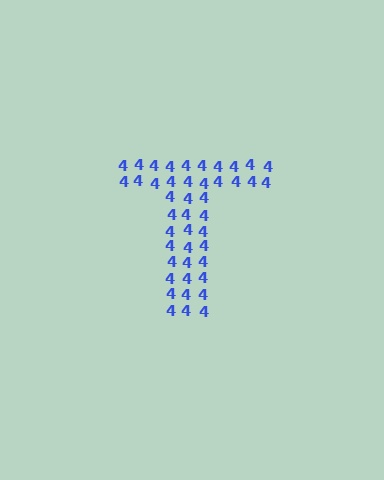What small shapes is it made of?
It is made of small digit 4's.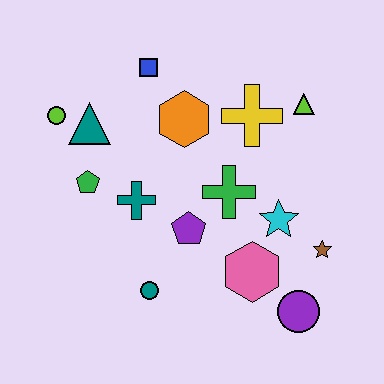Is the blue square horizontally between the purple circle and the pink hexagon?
No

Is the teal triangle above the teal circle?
Yes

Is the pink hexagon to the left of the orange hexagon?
No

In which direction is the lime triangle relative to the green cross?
The lime triangle is above the green cross.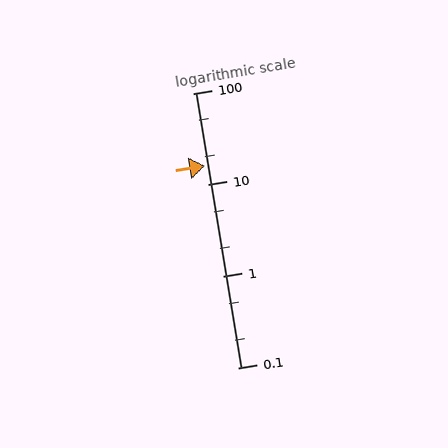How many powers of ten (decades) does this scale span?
The scale spans 3 decades, from 0.1 to 100.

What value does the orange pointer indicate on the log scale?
The pointer indicates approximately 16.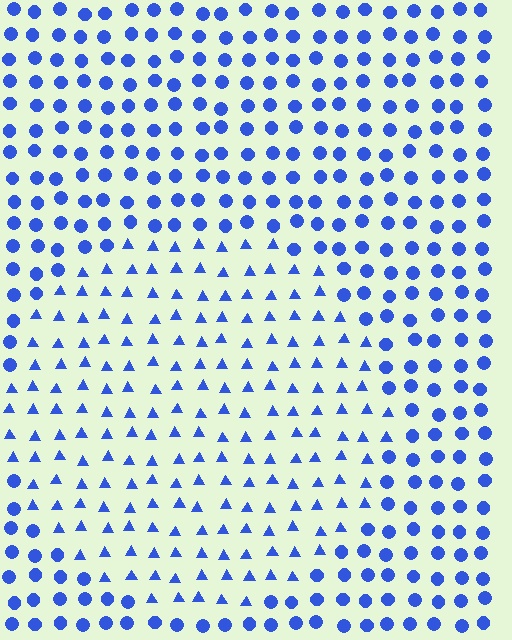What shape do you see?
I see a circle.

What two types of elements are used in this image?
The image uses triangles inside the circle region and circles outside it.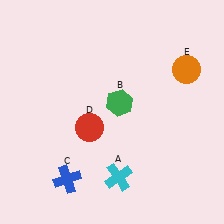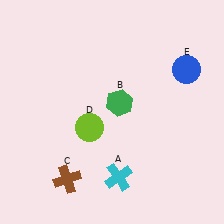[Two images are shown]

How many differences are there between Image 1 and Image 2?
There are 3 differences between the two images.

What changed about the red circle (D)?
In Image 1, D is red. In Image 2, it changed to lime.